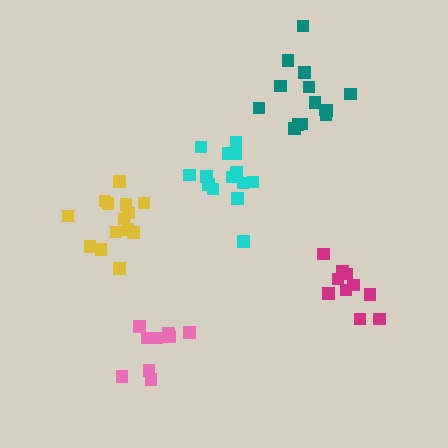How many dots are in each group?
Group 1: 10 dots, Group 2: 14 dots, Group 3: 9 dots, Group 4: 14 dots, Group 5: 15 dots (62 total).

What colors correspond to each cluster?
The clusters are colored: magenta, yellow, pink, teal, cyan.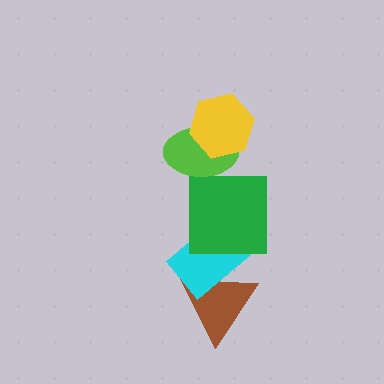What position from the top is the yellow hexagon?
The yellow hexagon is 1st from the top.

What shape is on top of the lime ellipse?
The yellow hexagon is on top of the lime ellipse.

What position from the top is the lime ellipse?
The lime ellipse is 2nd from the top.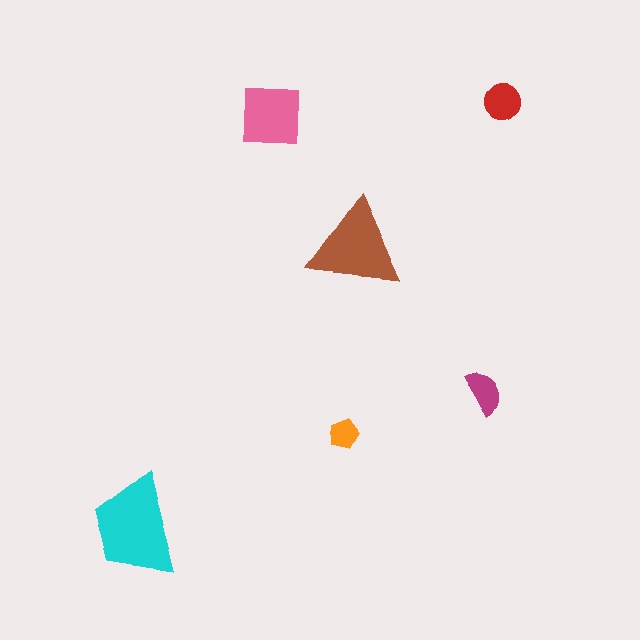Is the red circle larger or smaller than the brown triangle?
Smaller.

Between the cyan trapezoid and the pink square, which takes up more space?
The cyan trapezoid.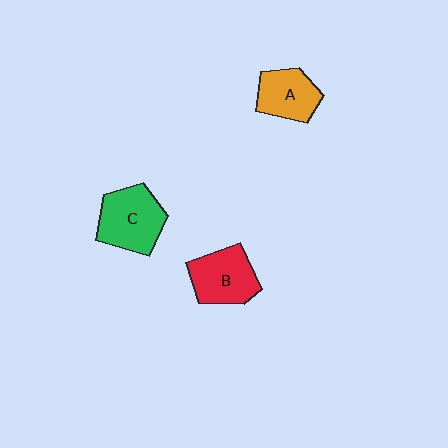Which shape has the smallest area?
Shape A (orange).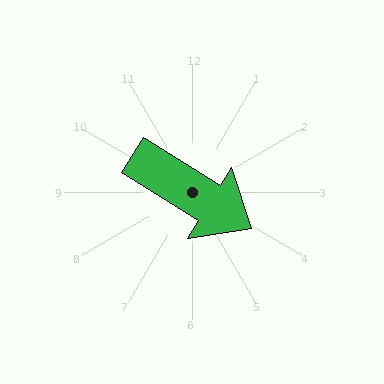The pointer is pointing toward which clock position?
Roughly 4 o'clock.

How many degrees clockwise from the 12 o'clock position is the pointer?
Approximately 122 degrees.